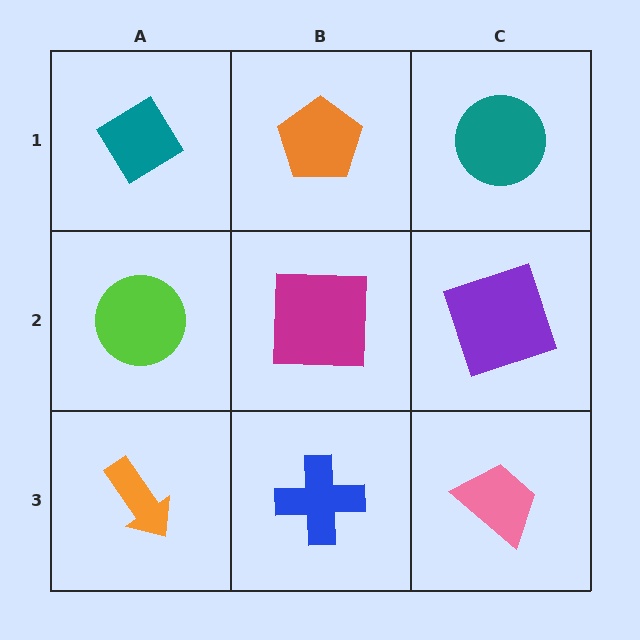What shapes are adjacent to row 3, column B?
A magenta square (row 2, column B), an orange arrow (row 3, column A), a pink trapezoid (row 3, column C).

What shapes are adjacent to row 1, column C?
A purple square (row 2, column C), an orange pentagon (row 1, column B).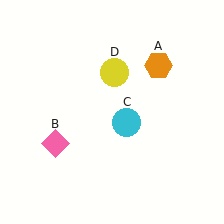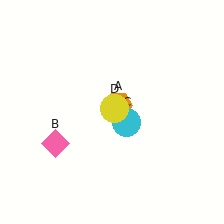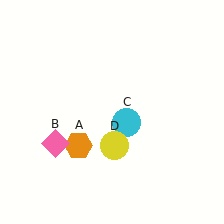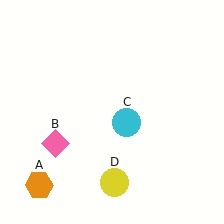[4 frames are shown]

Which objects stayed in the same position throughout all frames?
Pink diamond (object B) and cyan circle (object C) remained stationary.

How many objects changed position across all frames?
2 objects changed position: orange hexagon (object A), yellow circle (object D).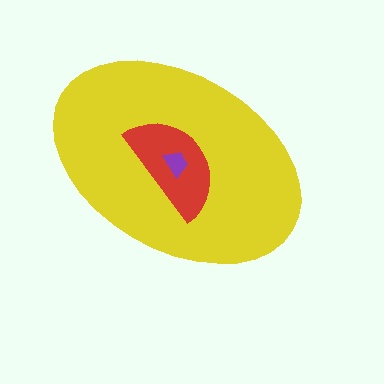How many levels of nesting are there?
3.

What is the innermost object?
The purple trapezoid.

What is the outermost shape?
The yellow ellipse.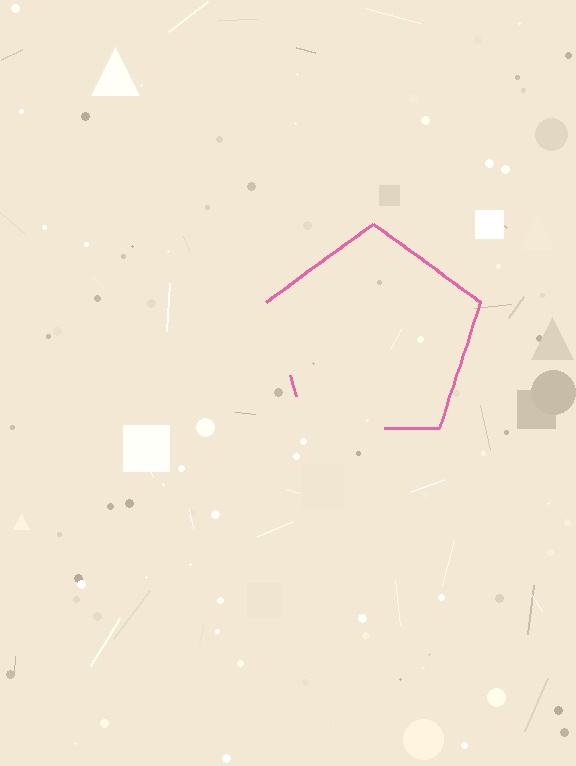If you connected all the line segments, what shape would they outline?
They would outline a pentagon.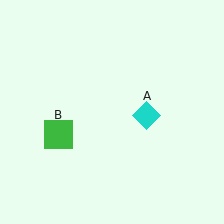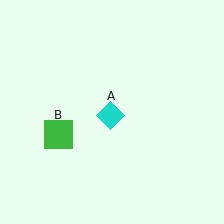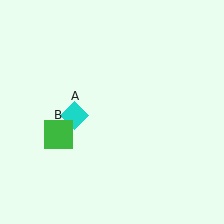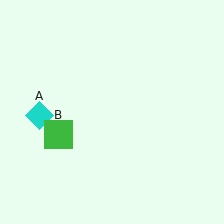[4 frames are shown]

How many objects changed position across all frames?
1 object changed position: cyan diamond (object A).